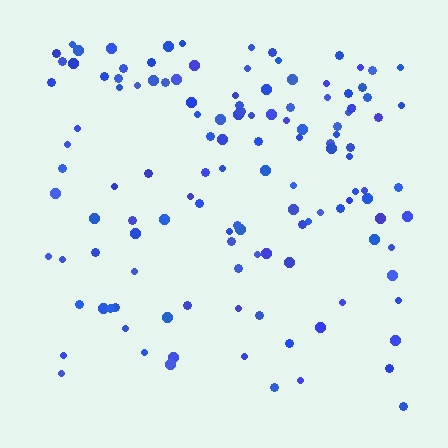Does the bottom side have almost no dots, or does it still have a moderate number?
Still a moderate number, just noticeably fewer than the top.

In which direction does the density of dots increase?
From bottom to top, with the top side densest.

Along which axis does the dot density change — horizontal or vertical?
Vertical.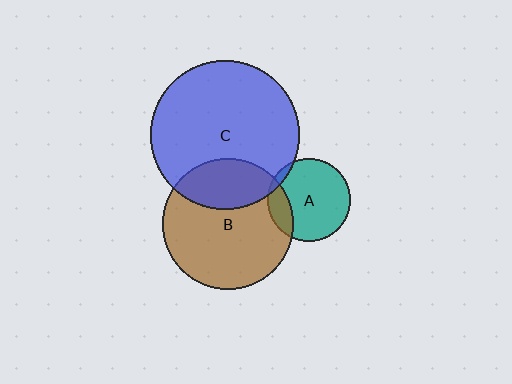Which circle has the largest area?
Circle C (blue).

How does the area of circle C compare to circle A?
Approximately 3.3 times.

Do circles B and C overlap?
Yes.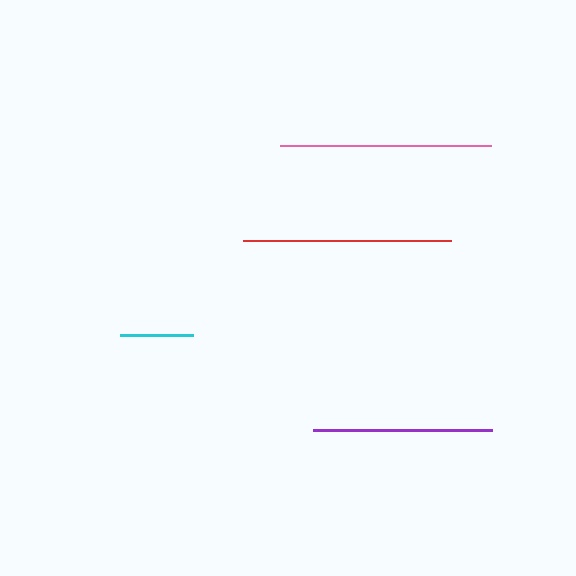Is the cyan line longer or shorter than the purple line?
The purple line is longer than the cyan line.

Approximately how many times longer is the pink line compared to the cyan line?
The pink line is approximately 2.9 times the length of the cyan line.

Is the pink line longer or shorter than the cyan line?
The pink line is longer than the cyan line.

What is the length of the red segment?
The red segment is approximately 207 pixels long.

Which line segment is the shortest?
The cyan line is the shortest at approximately 73 pixels.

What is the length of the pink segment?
The pink segment is approximately 211 pixels long.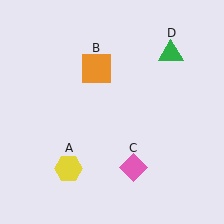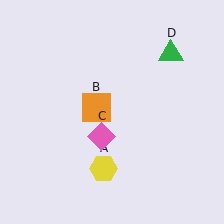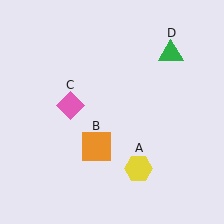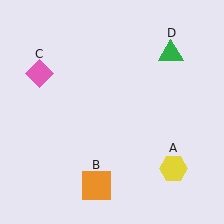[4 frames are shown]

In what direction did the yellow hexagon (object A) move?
The yellow hexagon (object A) moved right.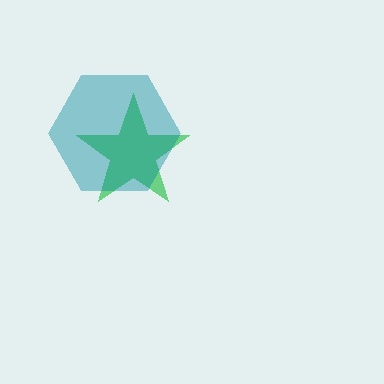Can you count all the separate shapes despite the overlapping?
Yes, there are 2 separate shapes.